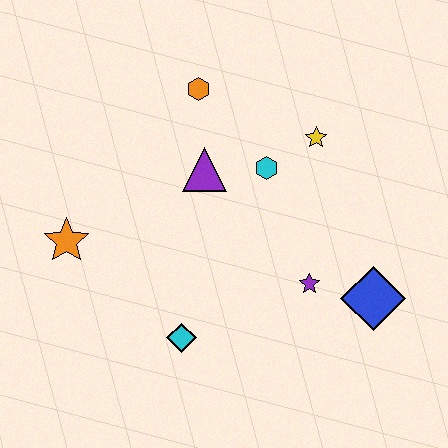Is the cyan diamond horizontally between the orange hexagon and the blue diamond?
No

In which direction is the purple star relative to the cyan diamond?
The purple star is to the right of the cyan diamond.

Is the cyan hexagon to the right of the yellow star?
No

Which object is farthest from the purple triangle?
The blue diamond is farthest from the purple triangle.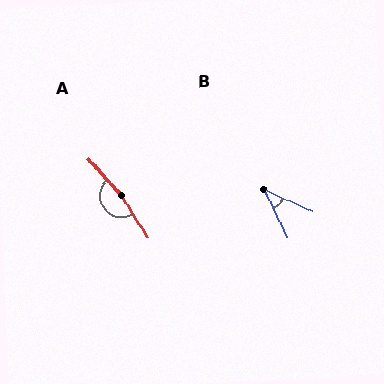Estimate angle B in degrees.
Approximately 40 degrees.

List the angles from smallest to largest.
B (40°), A (170°).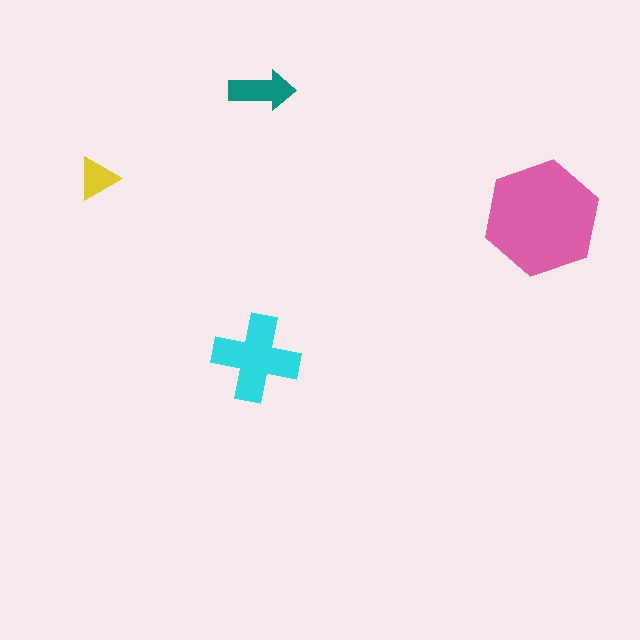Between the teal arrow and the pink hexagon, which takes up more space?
The pink hexagon.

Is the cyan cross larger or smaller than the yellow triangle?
Larger.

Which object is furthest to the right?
The pink hexagon is rightmost.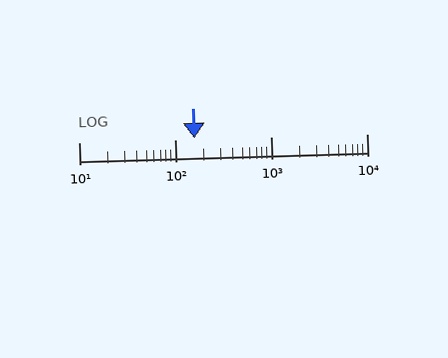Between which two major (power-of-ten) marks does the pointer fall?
The pointer is between 100 and 1000.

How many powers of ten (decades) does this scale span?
The scale spans 3 decades, from 10 to 10000.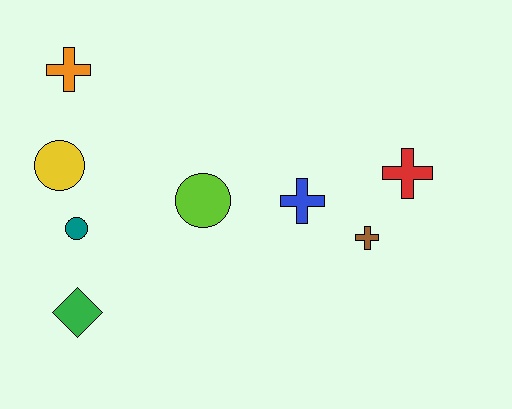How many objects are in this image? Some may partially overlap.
There are 8 objects.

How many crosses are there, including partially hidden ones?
There are 4 crosses.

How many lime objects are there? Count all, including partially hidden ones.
There is 1 lime object.